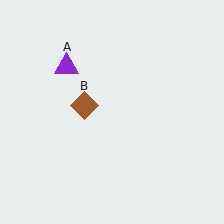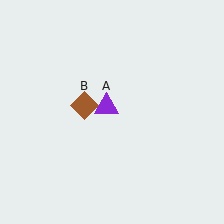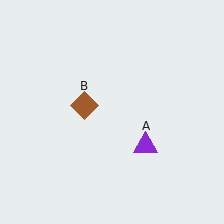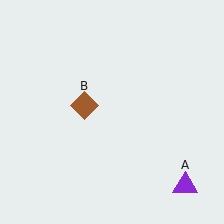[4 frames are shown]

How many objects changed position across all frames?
1 object changed position: purple triangle (object A).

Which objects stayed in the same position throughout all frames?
Brown diamond (object B) remained stationary.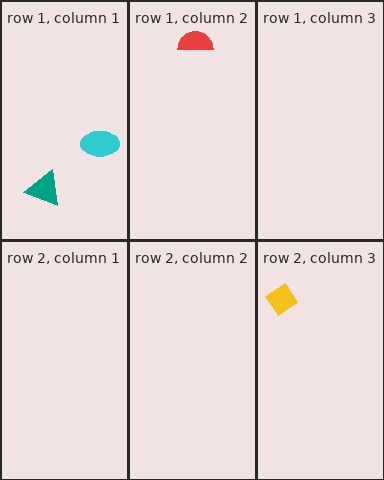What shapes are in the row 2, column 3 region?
The yellow diamond.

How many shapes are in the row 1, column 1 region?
2.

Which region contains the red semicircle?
The row 1, column 2 region.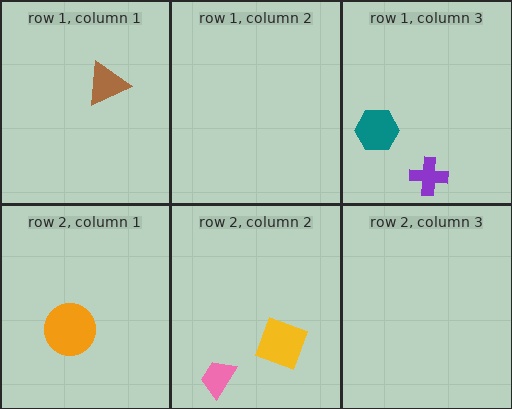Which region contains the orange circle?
The row 2, column 1 region.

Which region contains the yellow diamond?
The row 2, column 2 region.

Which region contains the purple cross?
The row 1, column 3 region.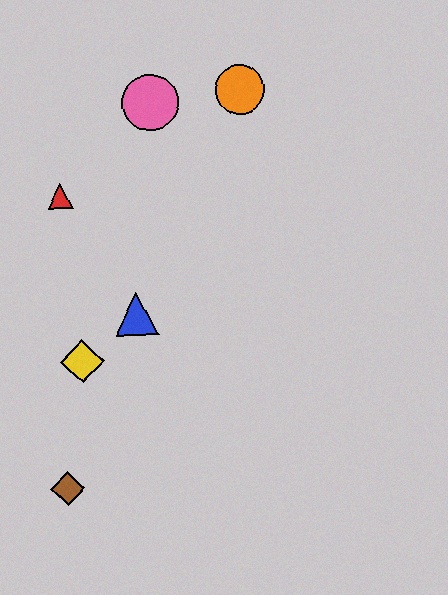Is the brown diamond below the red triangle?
Yes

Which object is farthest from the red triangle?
The brown diamond is farthest from the red triangle.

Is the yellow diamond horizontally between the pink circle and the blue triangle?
No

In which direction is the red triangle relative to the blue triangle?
The red triangle is above the blue triangle.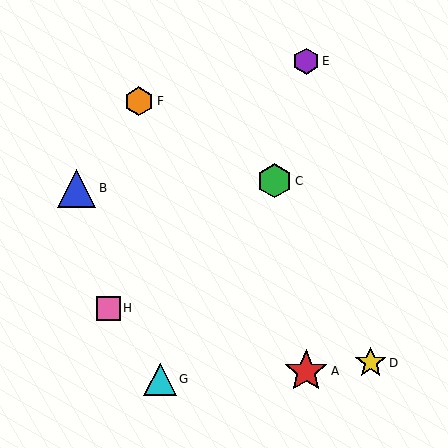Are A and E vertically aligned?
Yes, both are at x≈306.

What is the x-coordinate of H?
Object H is at x≈109.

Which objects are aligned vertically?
Objects A, E are aligned vertically.